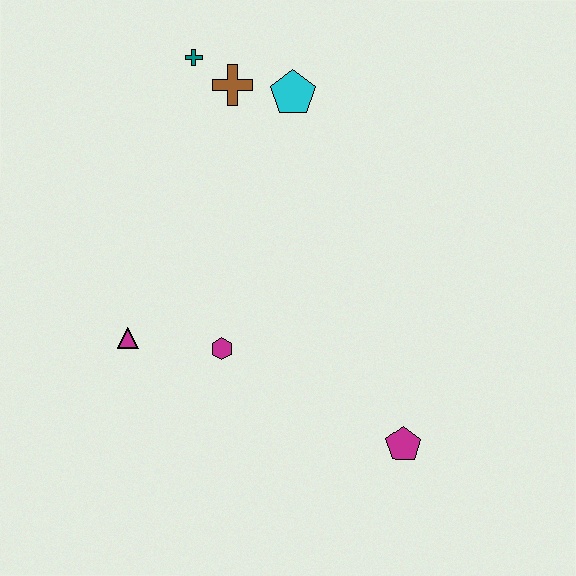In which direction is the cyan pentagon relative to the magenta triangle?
The cyan pentagon is above the magenta triangle.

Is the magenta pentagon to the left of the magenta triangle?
No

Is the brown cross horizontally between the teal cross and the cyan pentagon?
Yes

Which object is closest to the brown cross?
The teal cross is closest to the brown cross.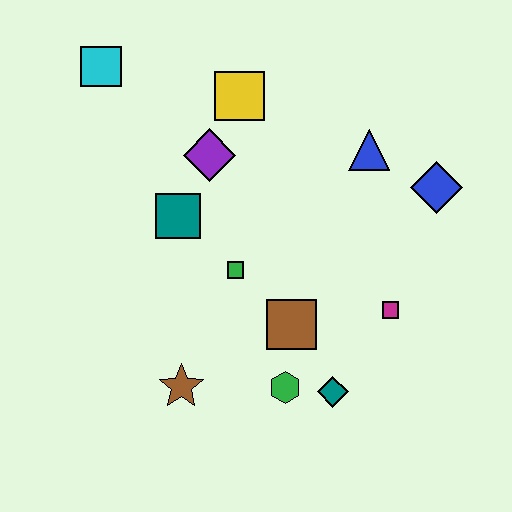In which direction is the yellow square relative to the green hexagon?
The yellow square is above the green hexagon.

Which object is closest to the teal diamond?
The green hexagon is closest to the teal diamond.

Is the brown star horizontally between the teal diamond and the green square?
No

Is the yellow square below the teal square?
No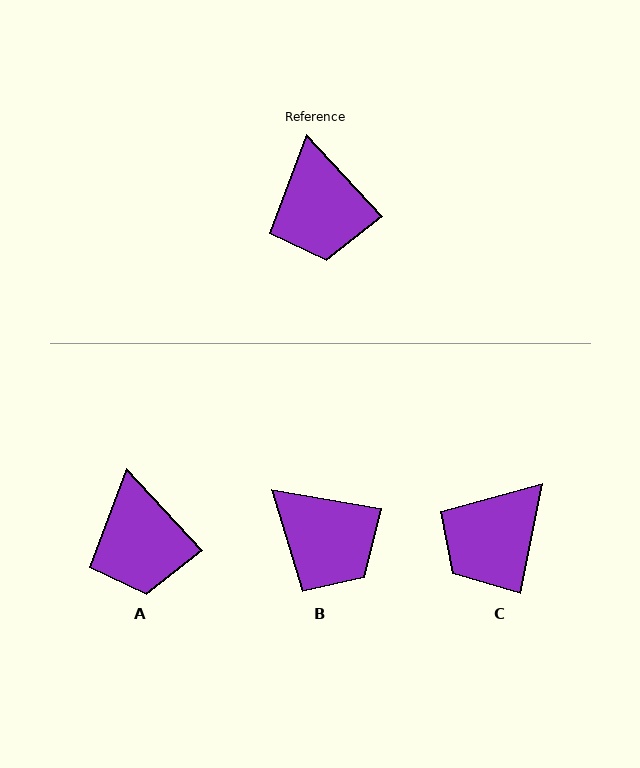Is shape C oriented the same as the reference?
No, it is off by about 54 degrees.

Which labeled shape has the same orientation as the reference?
A.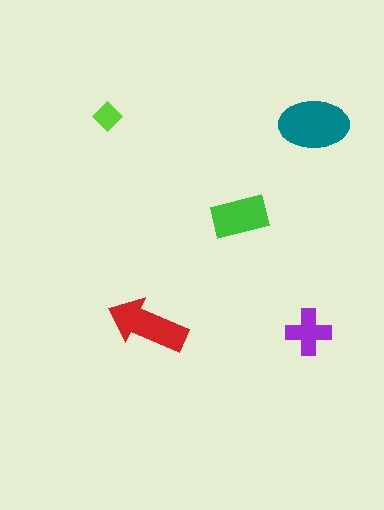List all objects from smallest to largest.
The lime diamond, the purple cross, the green rectangle, the red arrow, the teal ellipse.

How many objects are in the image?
There are 5 objects in the image.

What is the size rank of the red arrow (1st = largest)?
2nd.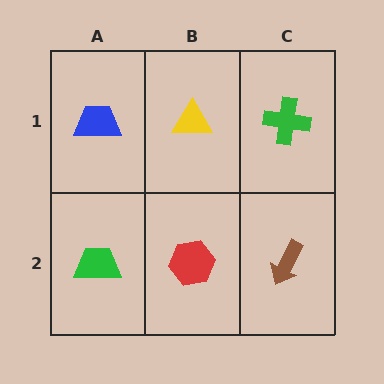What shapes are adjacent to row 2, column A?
A blue trapezoid (row 1, column A), a red hexagon (row 2, column B).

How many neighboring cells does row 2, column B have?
3.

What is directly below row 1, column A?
A green trapezoid.